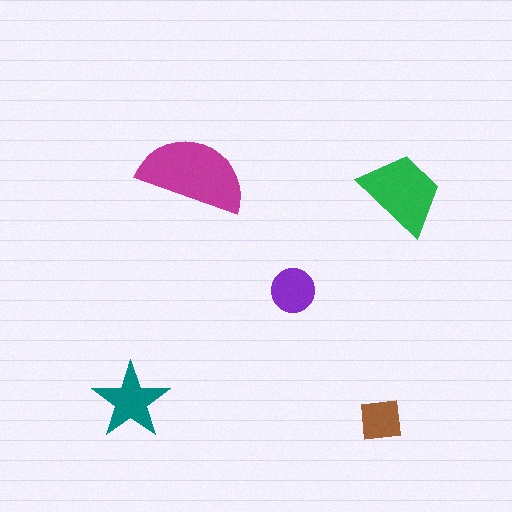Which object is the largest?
The magenta semicircle.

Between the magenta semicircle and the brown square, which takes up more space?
The magenta semicircle.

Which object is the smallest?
The brown square.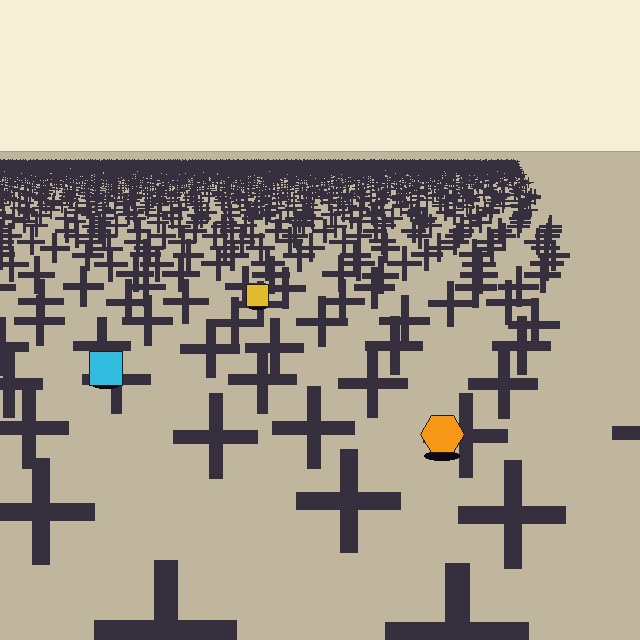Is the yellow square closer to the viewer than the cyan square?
No. The cyan square is closer — you can tell from the texture gradient: the ground texture is coarser near it.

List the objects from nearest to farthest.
From nearest to farthest: the orange hexagon, the cyan square, the yellow square.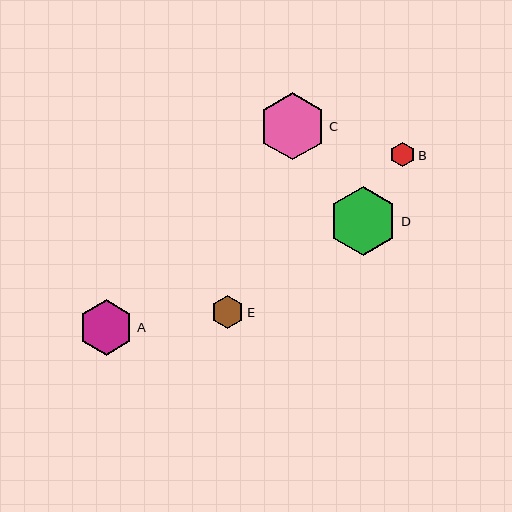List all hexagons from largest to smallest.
From largest to smallest: D, C, A, E, B.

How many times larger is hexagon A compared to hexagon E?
Hexagon A is approximately 1.7 times the size of hexagon E.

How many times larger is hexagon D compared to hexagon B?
Hexagon D is approximately 2.8 times the size of hexagon B.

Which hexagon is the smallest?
Hexagon B is the smallest with a size of approximately 25 pixels.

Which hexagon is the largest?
Hexagon D is the largest with a size of approximately 69 pixels.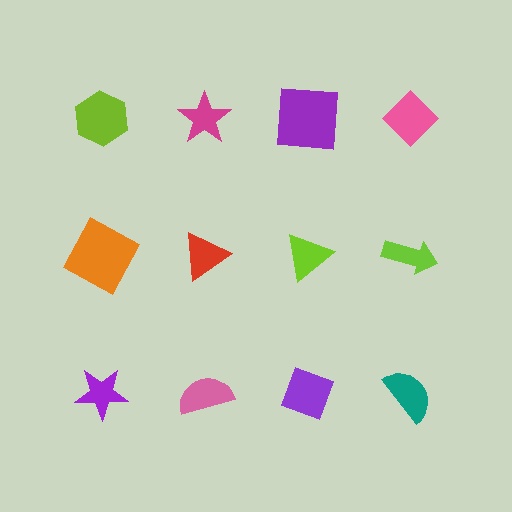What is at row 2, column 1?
An orange square.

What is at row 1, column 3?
A purple square.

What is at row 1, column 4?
A pink diamond.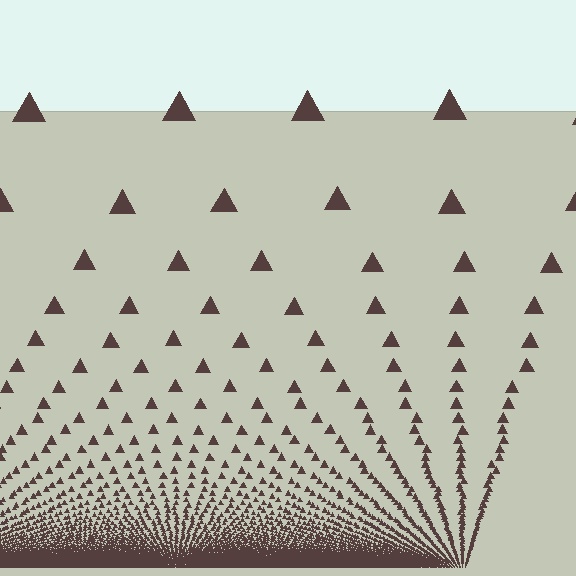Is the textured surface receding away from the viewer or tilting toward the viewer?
The surface appears to tilt toward the viewer. Texture elements get larger and sparser toward the top.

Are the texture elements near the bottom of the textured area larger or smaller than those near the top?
Smaller. The gradient is inverted — elements near the bottom are smaller and denser.